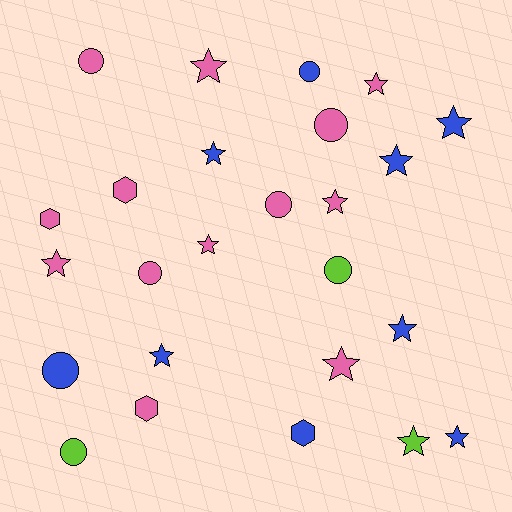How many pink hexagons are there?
There are 3 pink hexagons.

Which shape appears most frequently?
Star, with 13 objects.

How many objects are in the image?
There are 25 objects.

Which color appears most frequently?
Pink, with 13 objects.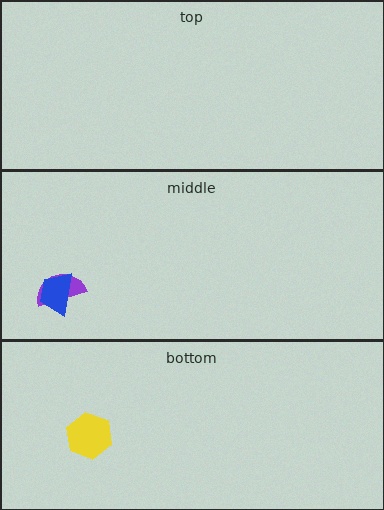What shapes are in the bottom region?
The yellow hexagon.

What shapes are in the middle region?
The purple semicircle, the blue trapezoid.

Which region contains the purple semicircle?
The middle region.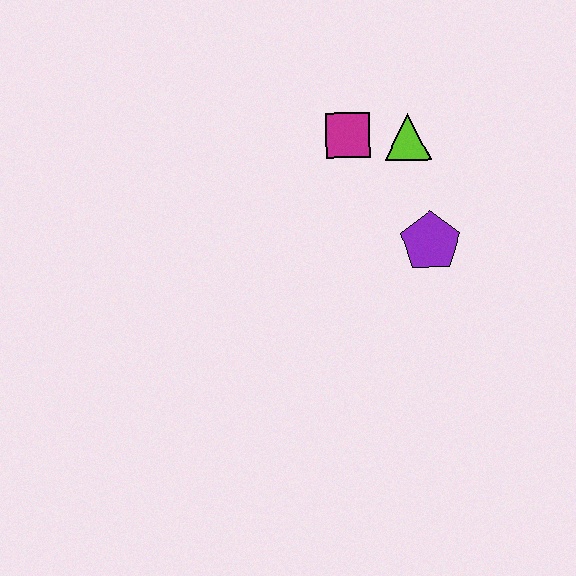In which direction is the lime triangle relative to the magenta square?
The lime triangle is to the right of the magenta square.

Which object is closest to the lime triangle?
The magenta square is closest to the lime triangle.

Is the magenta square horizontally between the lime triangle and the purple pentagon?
No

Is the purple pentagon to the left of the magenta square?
No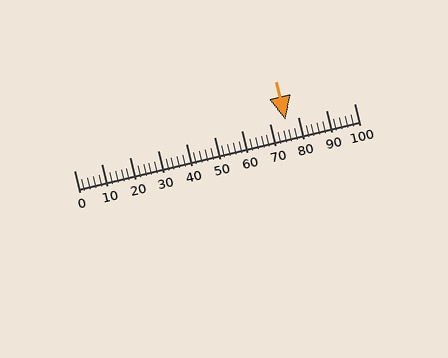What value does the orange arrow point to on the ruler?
The orange arrow points to approximately 76.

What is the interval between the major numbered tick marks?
The major tick marks are spaced 10 units apart.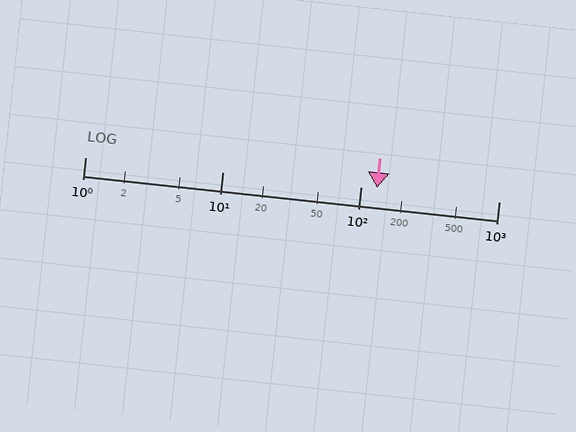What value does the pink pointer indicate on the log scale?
The pointer indicates approximately 130.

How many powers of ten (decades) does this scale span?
The scale spans 3 decades, from 1 to 1000.